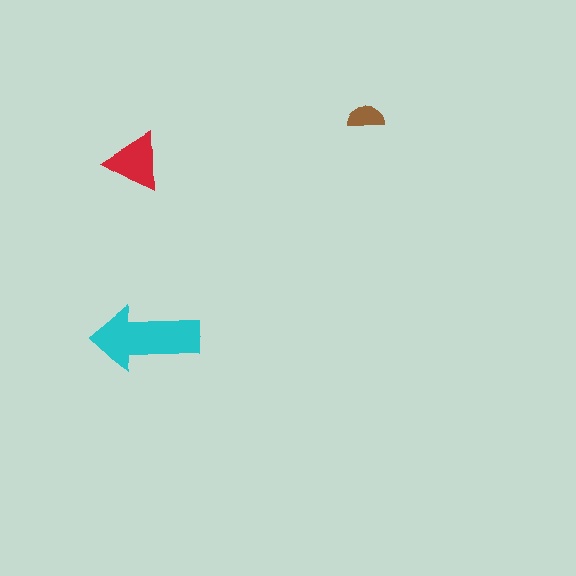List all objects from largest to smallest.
The cyan arrow, the red triangle, the brown semicircle.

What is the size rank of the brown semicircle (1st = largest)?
3rd.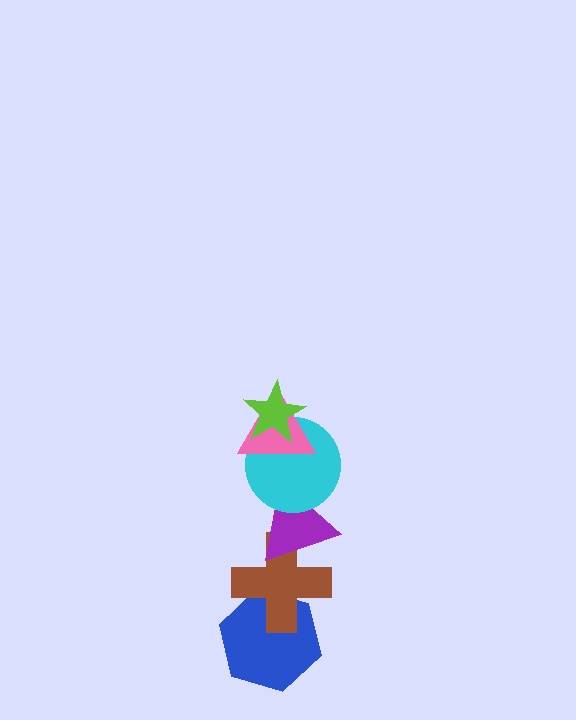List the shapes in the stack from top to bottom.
From top to bottom: the lime star, the pink triangle, the cyan circle, the purple triangle, the brown cross, the blue hexagon.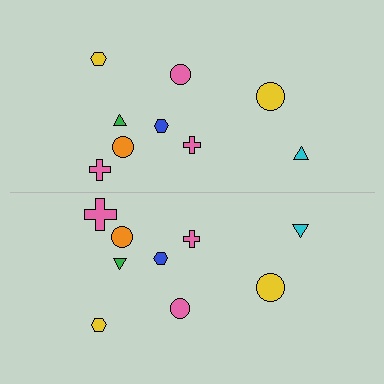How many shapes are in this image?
There are 18 shapes in this image.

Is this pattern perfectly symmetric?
No, the pattern is not perfectly symmetric. The pink cross on the bottom side has a different size than its mirror counterpart.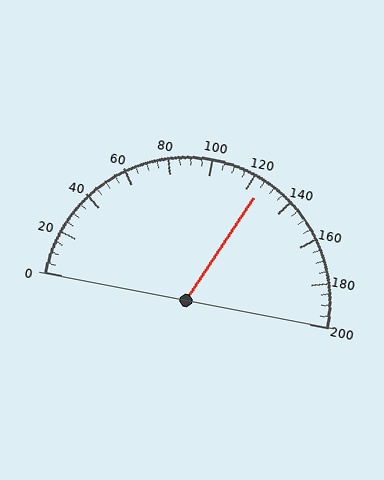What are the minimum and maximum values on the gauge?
The gauge ranges from 0 to 200.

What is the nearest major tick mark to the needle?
The nearest major tick mark is 120.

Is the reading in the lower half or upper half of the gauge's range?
The reading is in the upper half of the range (0 to 200).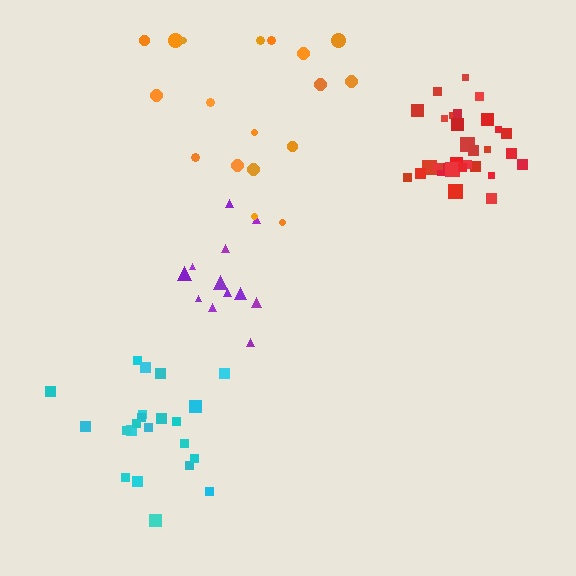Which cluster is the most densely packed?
Red.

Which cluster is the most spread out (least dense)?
Orange.